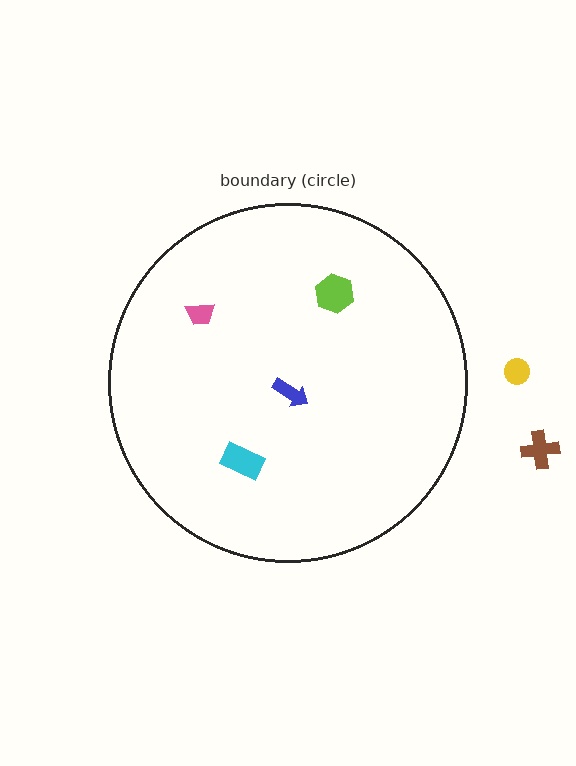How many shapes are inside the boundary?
4 inside, 2 outside.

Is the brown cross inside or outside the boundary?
Outside.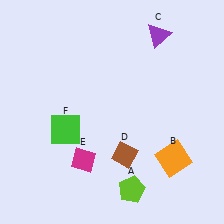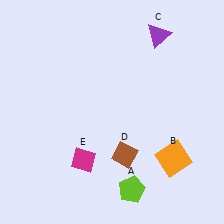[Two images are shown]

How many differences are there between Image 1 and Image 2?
There is 1 difference between the two images.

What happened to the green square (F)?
The green square (F) was removed in Image 2. It was in the bottom-left area of Image 1.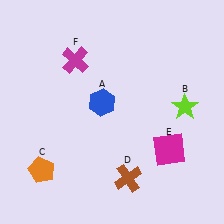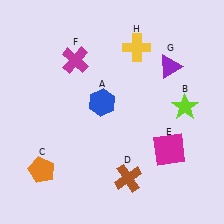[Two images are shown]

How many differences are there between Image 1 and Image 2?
There are 2 differences between the two images.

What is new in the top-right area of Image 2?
A purple triangle (G) was added in the top-right area of Image 2.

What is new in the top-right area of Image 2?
A yellow cross (H) was added in the top-right area of Image 2.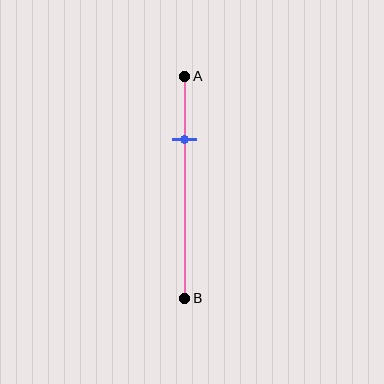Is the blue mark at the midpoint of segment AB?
No, the mark is at about 30% from A, not at the 50% midpoint.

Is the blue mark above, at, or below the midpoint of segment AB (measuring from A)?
The blue mark is above the midpoint of segment AB.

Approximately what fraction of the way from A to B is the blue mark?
The blue mark is approximately 30% of the way from A to B.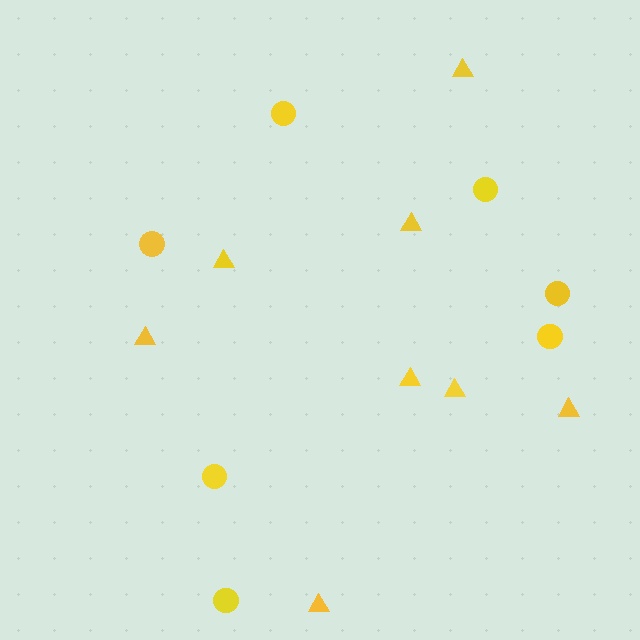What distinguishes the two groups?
There are 2 groups: one group of circles (7) and one group of triangles (8).